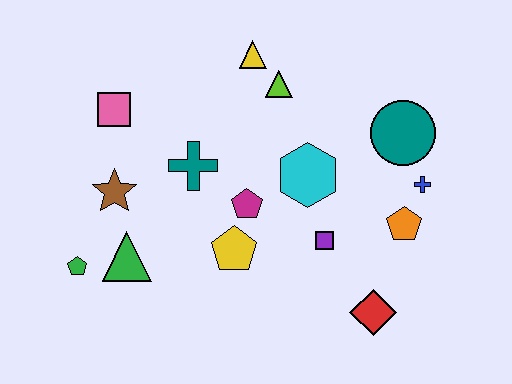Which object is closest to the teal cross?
The magenta pentagon is closest to the teal cross.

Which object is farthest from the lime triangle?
The green pentagon is farthest from the lime triangle.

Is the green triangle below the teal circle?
Yes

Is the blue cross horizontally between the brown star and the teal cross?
No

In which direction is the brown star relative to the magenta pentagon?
The brown star is to the left of the magenta pentagon.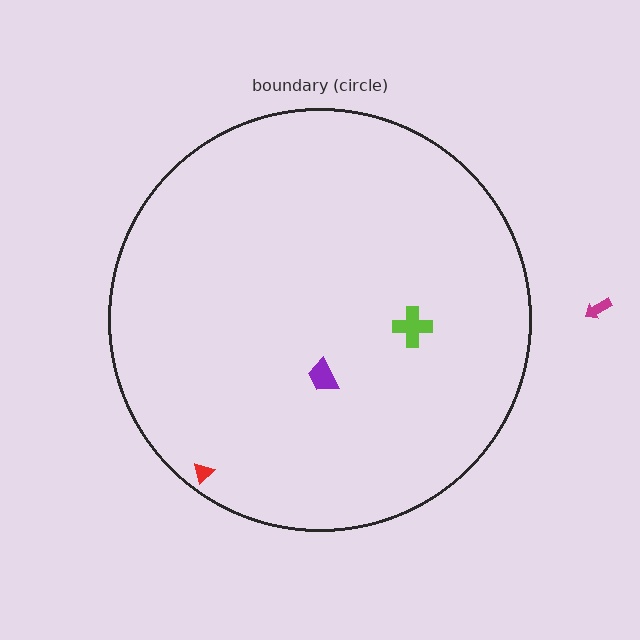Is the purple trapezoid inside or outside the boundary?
Inside.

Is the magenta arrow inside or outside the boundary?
Outside.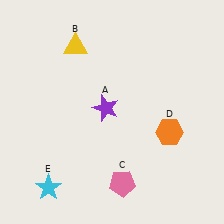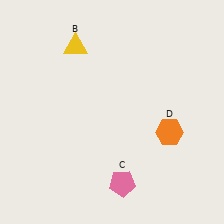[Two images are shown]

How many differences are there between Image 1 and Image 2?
There are 2 differences between the two images.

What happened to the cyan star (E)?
The cyan star (E) was removed in Image 2. It was in the bottom-left area of Image 1.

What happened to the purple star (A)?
The purple star (A) was removed in Image 2. It was in the top-left area of Image 1.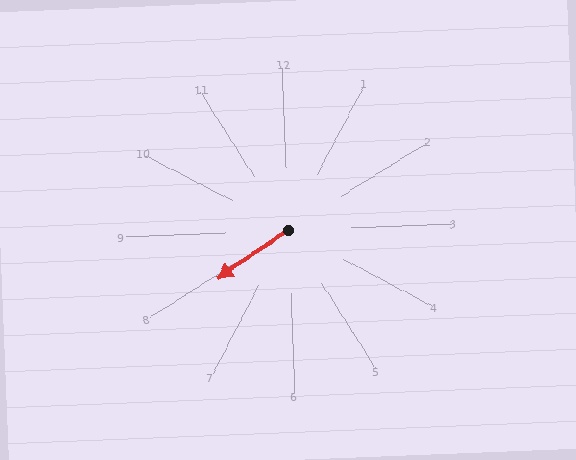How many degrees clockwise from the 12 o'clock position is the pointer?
Approximately 238 degrees.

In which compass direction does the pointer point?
Southwest.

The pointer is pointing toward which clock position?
Roughly 8 o'clock.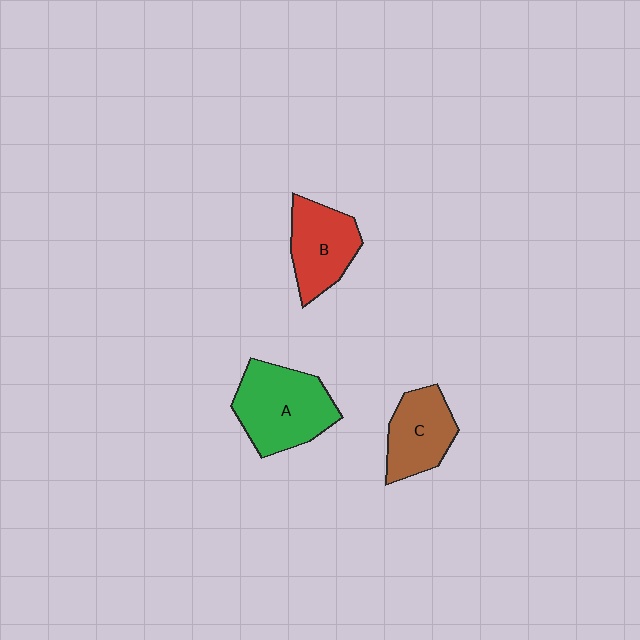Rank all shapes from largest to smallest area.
From largest to smallest: A (green), B (red), C (brown).